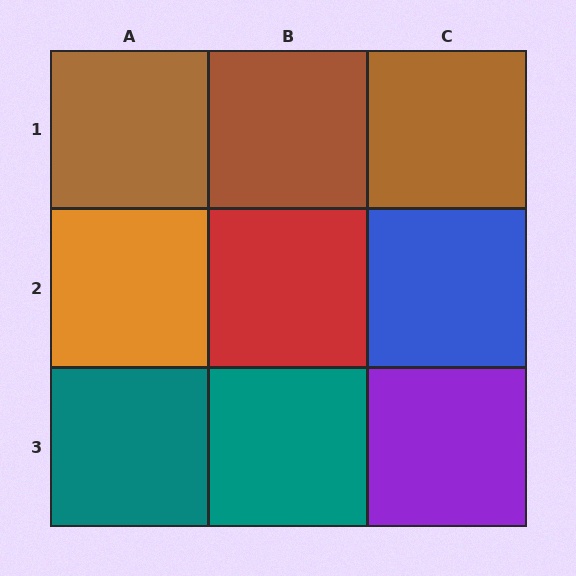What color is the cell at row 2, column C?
Blue.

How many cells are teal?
2 cells are teal.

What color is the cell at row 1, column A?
Brown.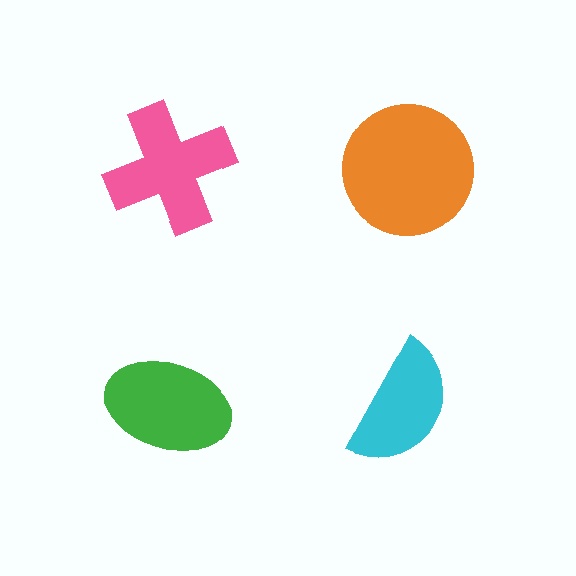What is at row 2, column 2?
A cyan semicircle.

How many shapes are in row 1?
2 shapes.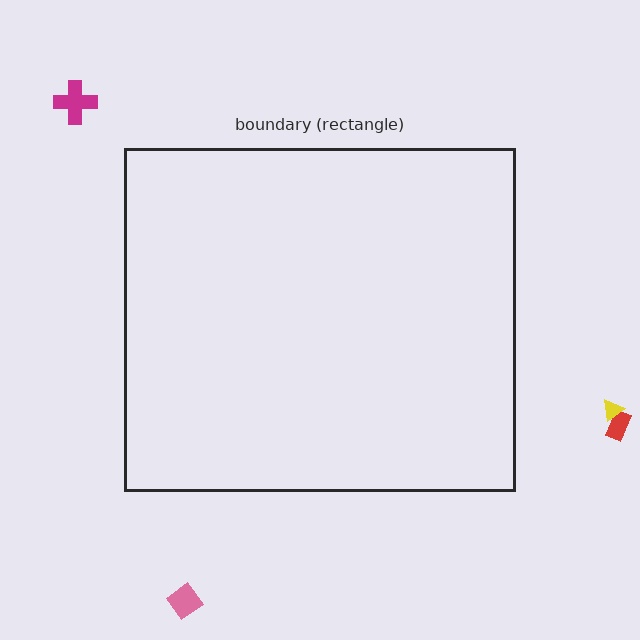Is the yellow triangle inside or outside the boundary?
Outside.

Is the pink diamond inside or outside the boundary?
Outside.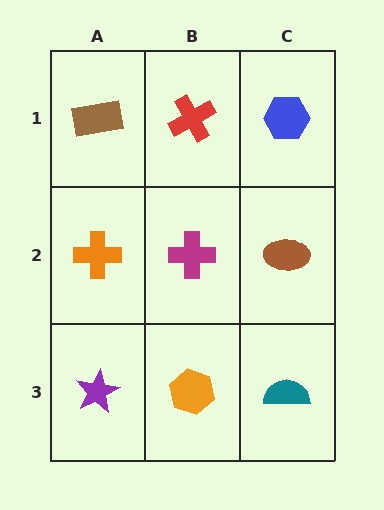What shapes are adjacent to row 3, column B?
A magenta cross (row 2, column B), a purple star (row 3, column A), a teal semicircle (row 3, column C).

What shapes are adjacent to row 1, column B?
A magenta cross (row 2, column B), a brown rectangle (row 1, column A), a blue hexagon (row 1, column C).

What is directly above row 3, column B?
A magenta cross.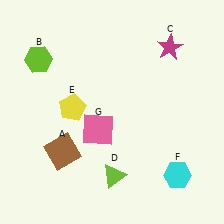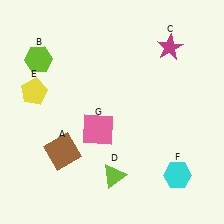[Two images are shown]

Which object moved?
The yellow pentagon (E) moved left.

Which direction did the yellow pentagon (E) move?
The yellow pentagon (E) moved left.